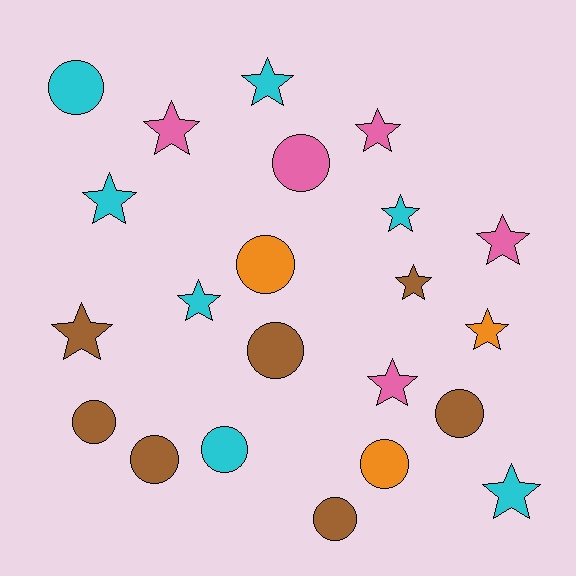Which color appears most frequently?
Brown, with 7 objects.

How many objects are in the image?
There are 22 objects.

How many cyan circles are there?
There are 2 cyan circles.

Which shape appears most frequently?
Star, with 12 objects.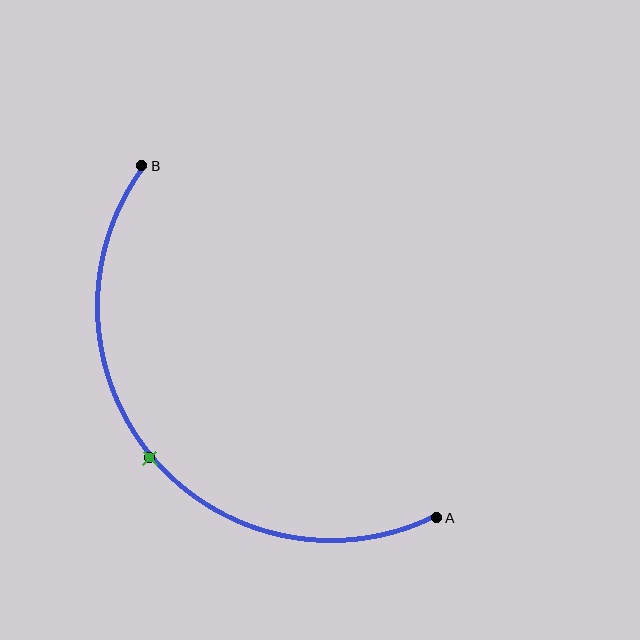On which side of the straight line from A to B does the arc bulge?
The arc bulges below and to the left of the straight line connecting A and B.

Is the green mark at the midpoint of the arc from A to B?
Yes. The green mark lies on the arc at equal arc-length from both A and B — it is the arc midpoint.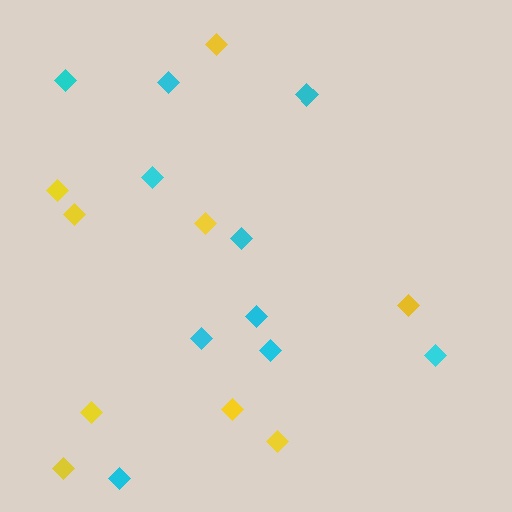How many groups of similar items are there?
There are 2 groups: one group of yellow diamonds (9) and one group of cyan diamonds (10).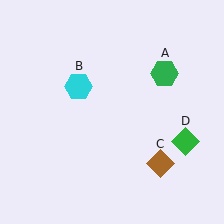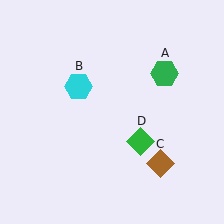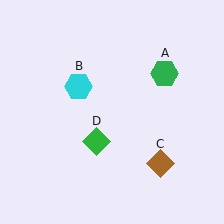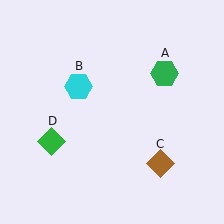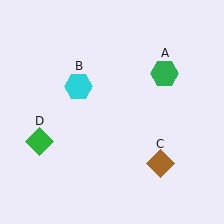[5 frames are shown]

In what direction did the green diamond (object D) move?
The green diamond (object D) moved left.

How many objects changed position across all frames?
1 object changed position: green diamond (object D).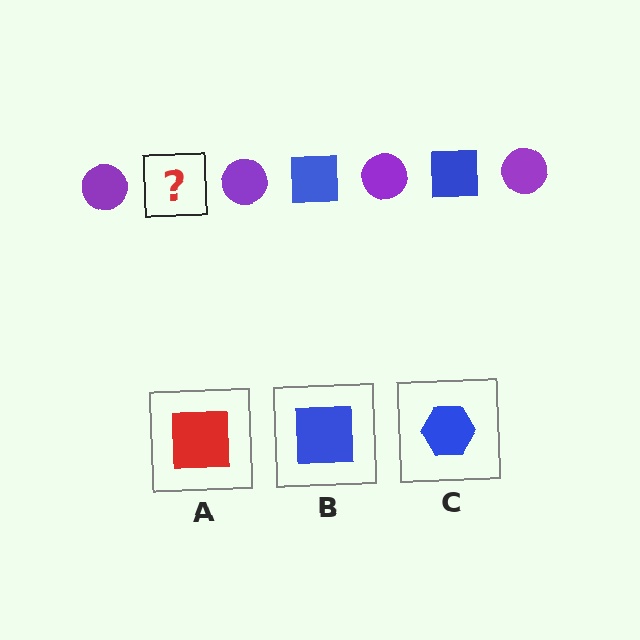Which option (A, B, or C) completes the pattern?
B.